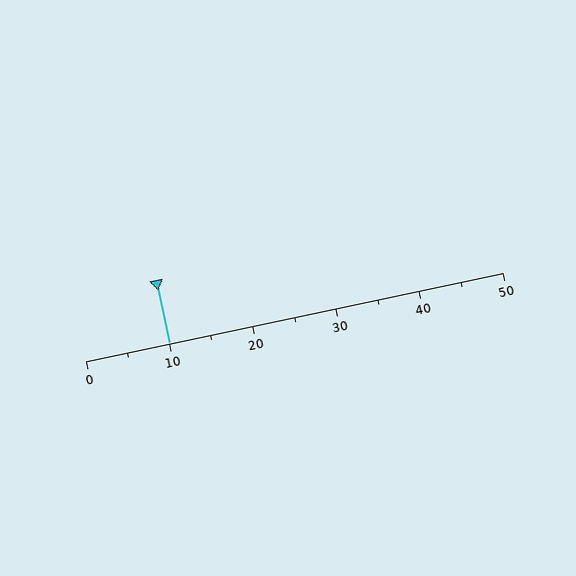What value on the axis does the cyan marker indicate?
The marker indicates approximately 10.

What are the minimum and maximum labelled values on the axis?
The axis runs from 0 to 50.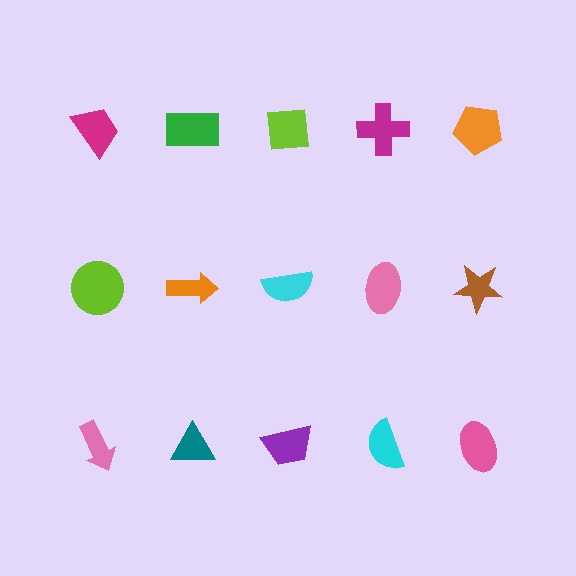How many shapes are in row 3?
5 shapes.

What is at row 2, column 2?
An orange arrow.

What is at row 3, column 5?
A pink ellipse.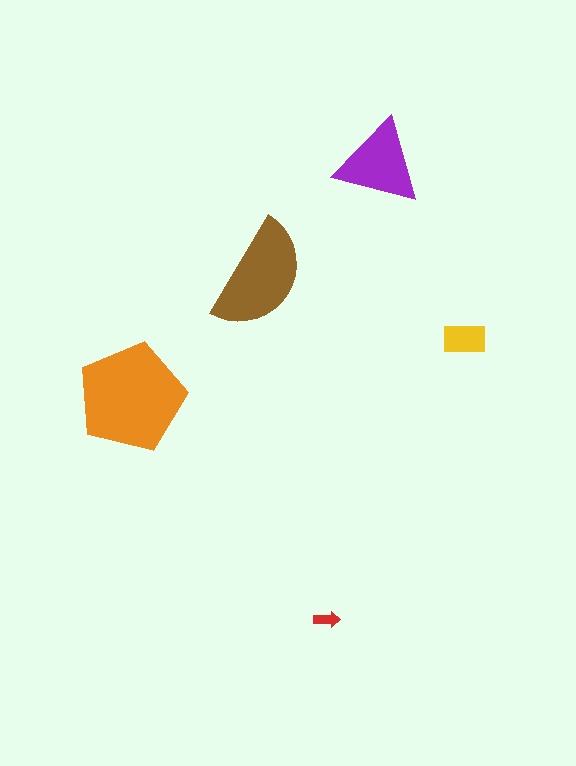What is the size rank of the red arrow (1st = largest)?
5th.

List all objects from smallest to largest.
The red arrow, the yellow rectangle, the purple triangle, the brown semicircle, the orange pentagon.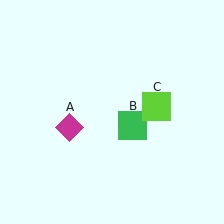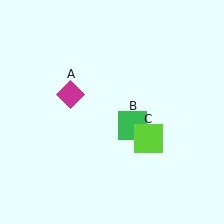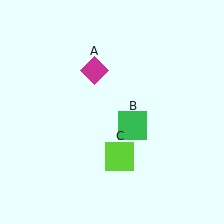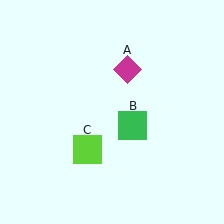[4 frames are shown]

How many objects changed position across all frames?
2 objects changed position: magenta diamond (object A), lime square (object C).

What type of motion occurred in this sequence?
The magenta diamond (object A), lime square (object C) rotated clockwise around the center of the scene.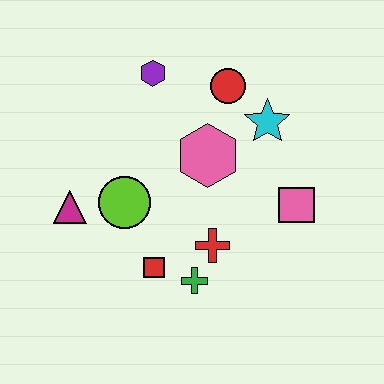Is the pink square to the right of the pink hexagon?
Yes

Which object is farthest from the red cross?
The purple hexagon is farthest from the red cross.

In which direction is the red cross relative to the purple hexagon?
The red cross is below the purple hexagon.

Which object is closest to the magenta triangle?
The lime circle is closest to the magenta triangle.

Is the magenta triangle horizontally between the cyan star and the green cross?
No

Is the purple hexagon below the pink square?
No